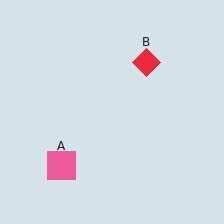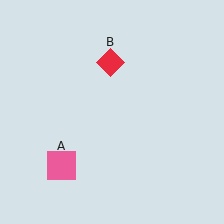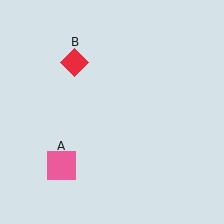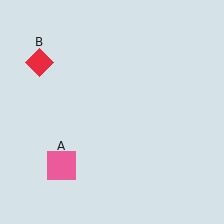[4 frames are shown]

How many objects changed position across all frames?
1 object changed position: red diamond (object B).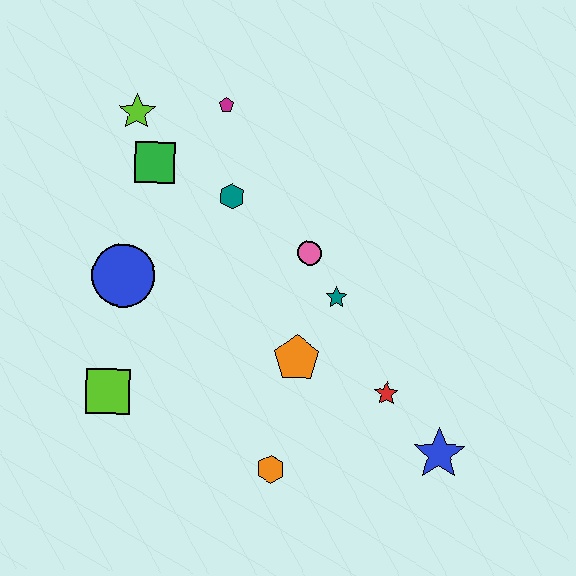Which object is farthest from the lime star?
The blue star is farthest from the lime star.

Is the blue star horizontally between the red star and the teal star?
No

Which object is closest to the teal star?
The pink circle is closest to the teal star.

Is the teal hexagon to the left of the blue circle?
No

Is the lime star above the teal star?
Yes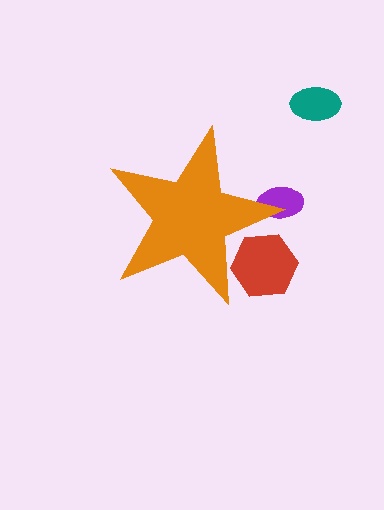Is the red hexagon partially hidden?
Yes, the red hexagon is partially hidden behind the orange star.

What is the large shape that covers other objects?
An orange star.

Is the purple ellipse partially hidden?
Yes, the purple ellipse is partially hidden behind the orange star.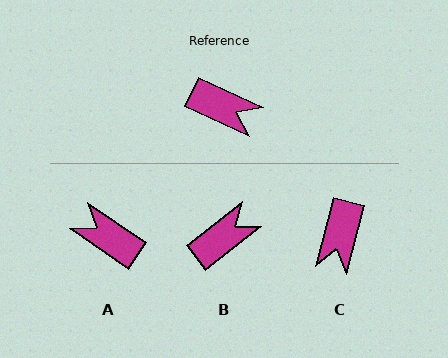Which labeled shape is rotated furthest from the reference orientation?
A, about 170 degrees away.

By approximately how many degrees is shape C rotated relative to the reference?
Approximately 80 degrees clockwise.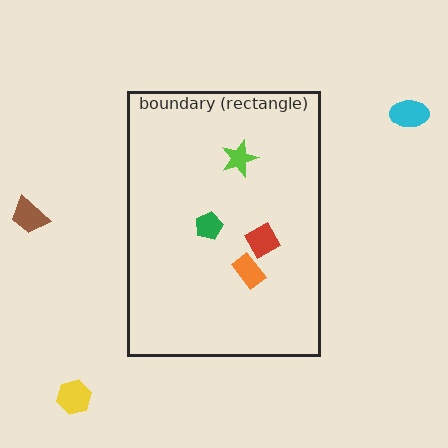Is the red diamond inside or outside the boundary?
Inside.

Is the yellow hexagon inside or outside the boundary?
Outside.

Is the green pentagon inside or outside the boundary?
Inside.